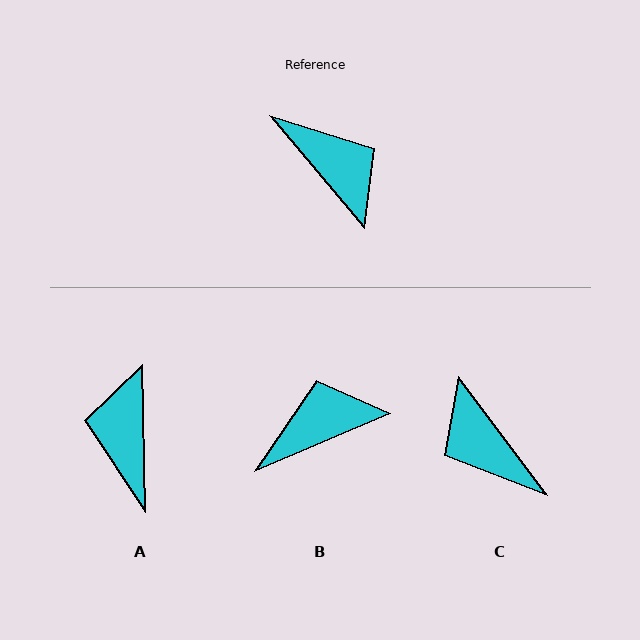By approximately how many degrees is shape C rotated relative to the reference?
Approximately 177 degrees counter-clockwise.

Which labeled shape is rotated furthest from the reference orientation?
C, about 177 degrees away.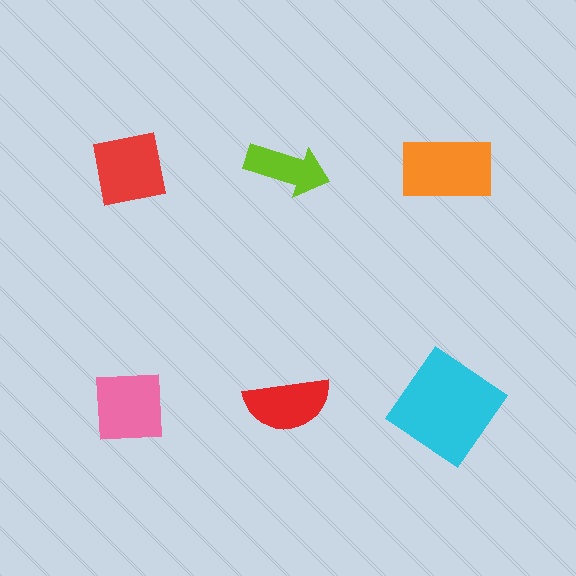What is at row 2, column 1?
A pink square.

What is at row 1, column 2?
A lime arrow.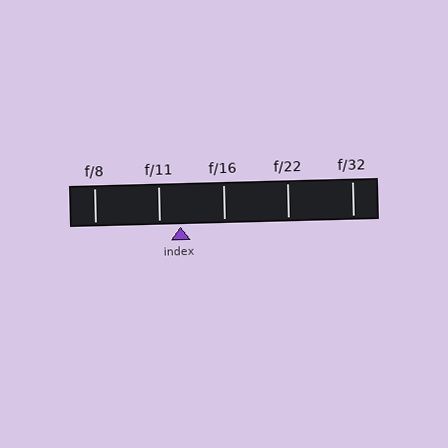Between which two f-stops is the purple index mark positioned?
The index mark is between f/11 and f/16.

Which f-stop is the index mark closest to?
The index mark is closest to f/11.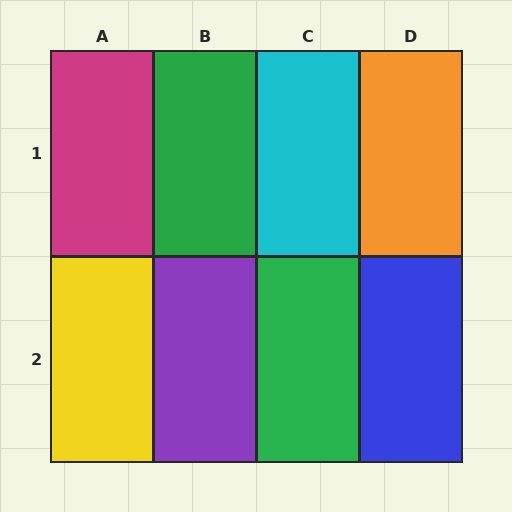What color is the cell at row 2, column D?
Blue.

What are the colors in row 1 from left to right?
Magenta, green, cyan, orange.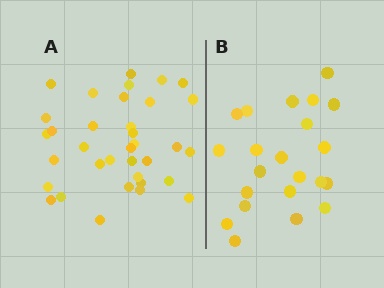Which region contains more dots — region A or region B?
Region A (the left region) has more dots.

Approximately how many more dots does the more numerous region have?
Region A has approximately 15 more dots than region B.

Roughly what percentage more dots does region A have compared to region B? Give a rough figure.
About 60% more.